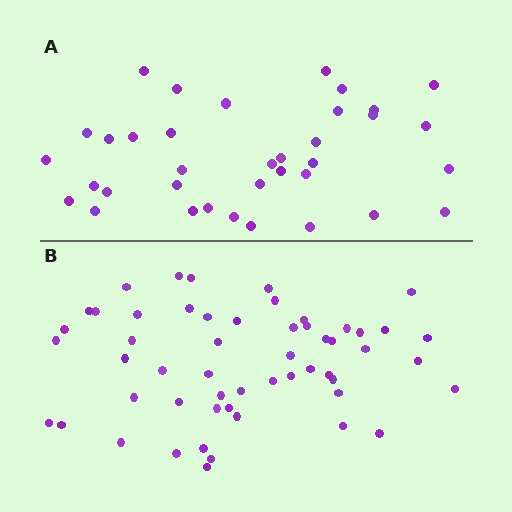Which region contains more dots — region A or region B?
Region B (the bottom region) has more dots.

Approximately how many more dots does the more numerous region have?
Region B has approximately 20 more dots than region A.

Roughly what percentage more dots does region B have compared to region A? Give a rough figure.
About 50% more.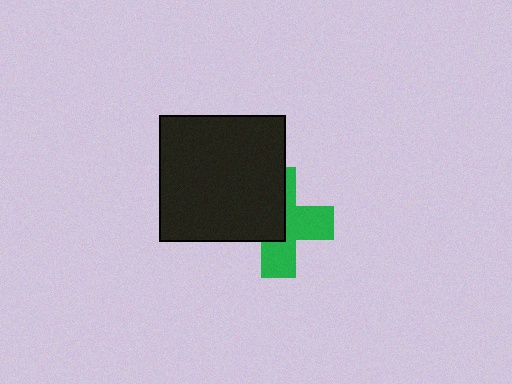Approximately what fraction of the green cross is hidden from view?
Roughly 49% of the green cross is hidden behind the black square.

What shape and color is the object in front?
The object in front is a black square.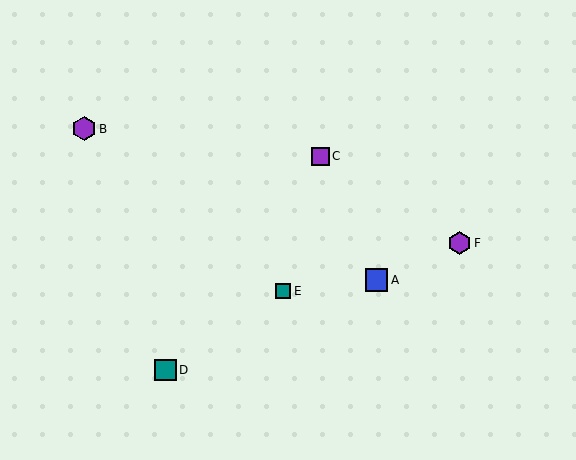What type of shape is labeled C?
Shape C is a purple square.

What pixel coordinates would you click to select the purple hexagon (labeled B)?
Click at (84, 129) to select the purple hexagon B.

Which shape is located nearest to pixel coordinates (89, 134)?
The purple hexagon (labeled B) at (84, 129) is nearest to that location.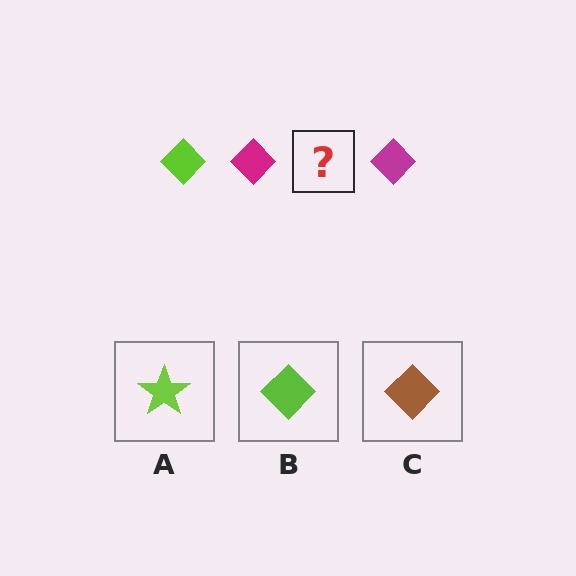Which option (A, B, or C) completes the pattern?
B.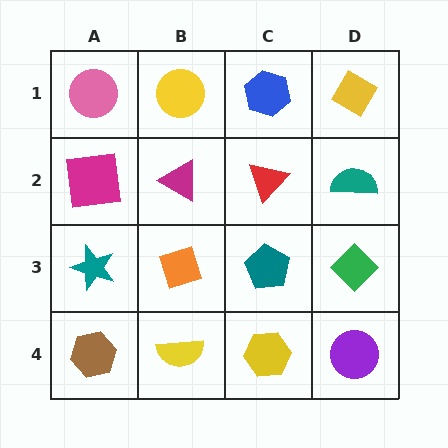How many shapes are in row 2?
4 shapes.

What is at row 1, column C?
A blue hexagon.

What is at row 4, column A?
A brown hexagon.